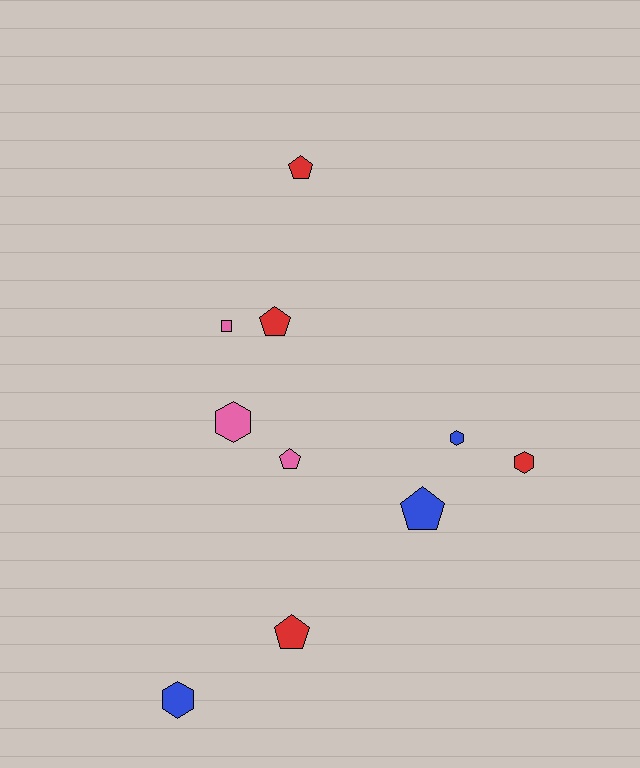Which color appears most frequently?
Red, with 4 objects.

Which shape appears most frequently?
Pentagon, with 5 objects.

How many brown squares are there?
There are no brown squares.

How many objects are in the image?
There are 10 objects.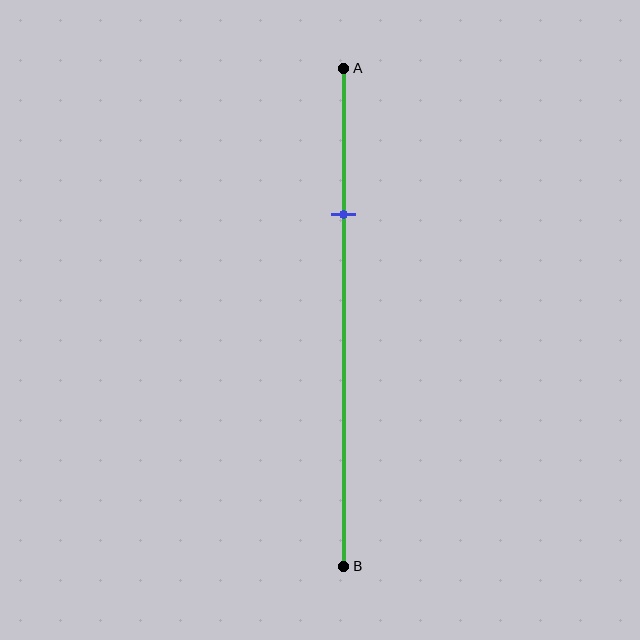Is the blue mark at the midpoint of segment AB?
No, the mark is at about 30% from A, not at the 50% midpoint.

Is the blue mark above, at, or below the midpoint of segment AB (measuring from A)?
The blue mark is above the midpoint of segment AB.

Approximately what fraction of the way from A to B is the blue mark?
The blue mark is approximately 30% of the way from A to B.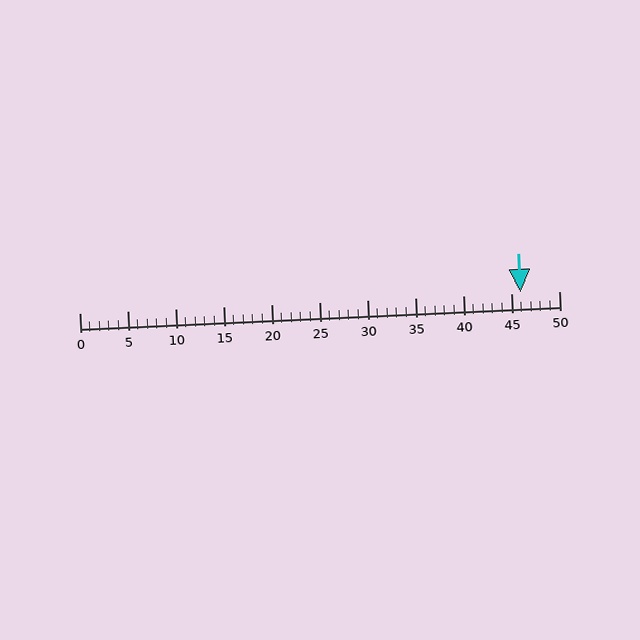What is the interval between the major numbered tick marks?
The major tick marks are spaced 5 units apart.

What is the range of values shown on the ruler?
The ruler shows values from 0 to 50.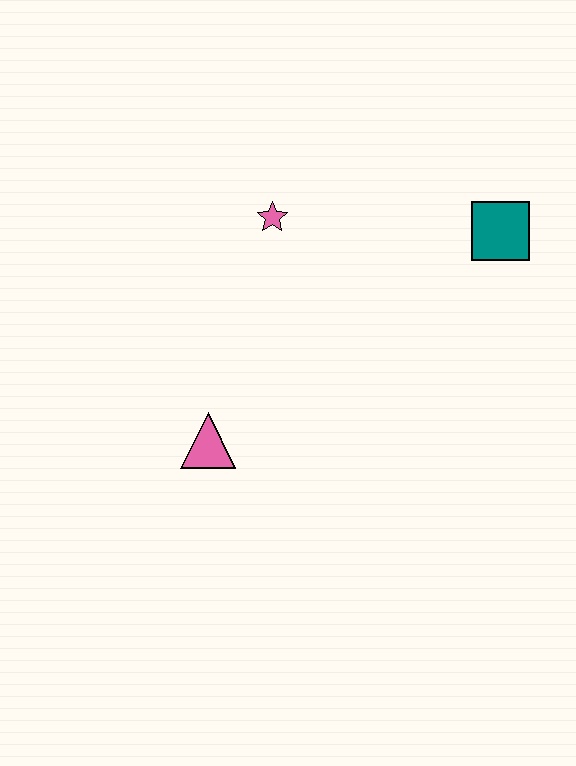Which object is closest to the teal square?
The pink star is closest to the teal square.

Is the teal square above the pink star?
No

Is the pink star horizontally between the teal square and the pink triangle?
Yes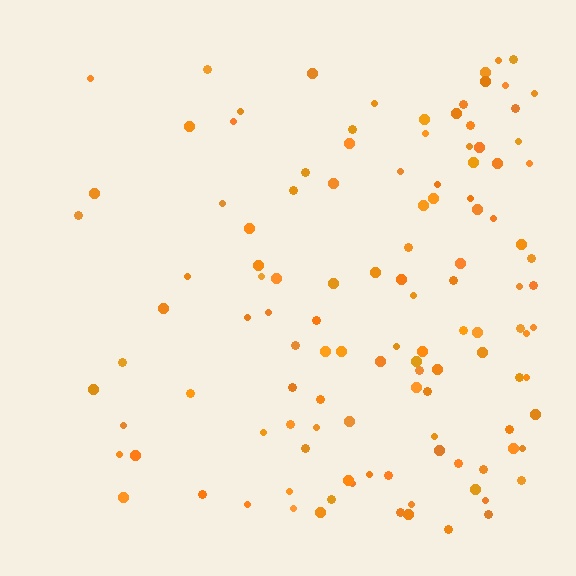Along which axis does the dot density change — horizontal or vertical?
Horizontal.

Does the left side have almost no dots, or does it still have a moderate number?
Still a moderate number, just noticeably fewer than the right.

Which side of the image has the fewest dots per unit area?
The left.